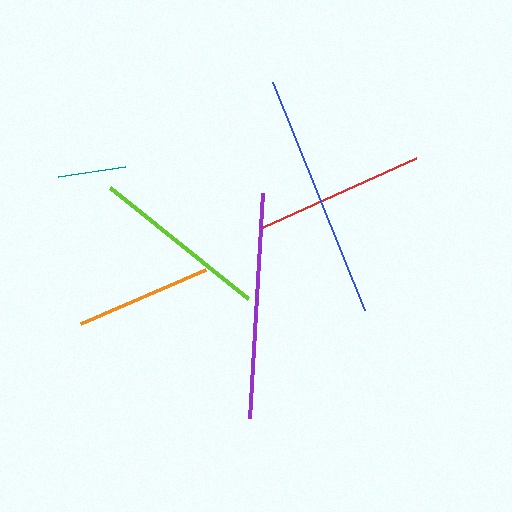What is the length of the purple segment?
The purple segment is approximately 226 pixels long.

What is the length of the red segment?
The red segment is approximately 167 pixels long.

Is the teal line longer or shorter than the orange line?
The orange line is longer than the teal line.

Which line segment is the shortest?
The teal line is the shortest at approximately 67 pixels.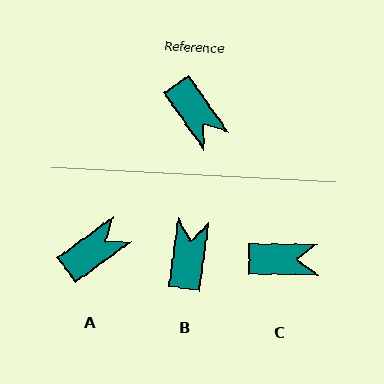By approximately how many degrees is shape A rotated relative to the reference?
Approximately 92 degrees counter-clockwise.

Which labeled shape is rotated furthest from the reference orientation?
B, about 136 degrees away.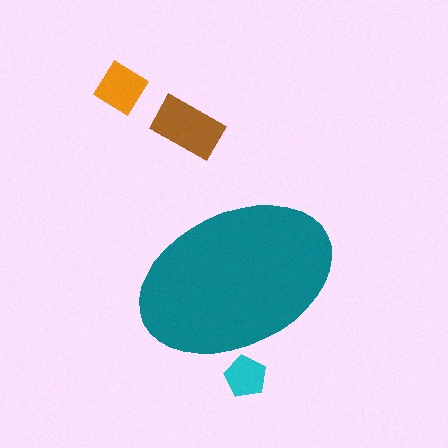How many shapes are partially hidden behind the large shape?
1 shape is partially hidden.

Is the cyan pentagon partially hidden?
Yes, the cyan pentagon is partially hidden behind the teal ellipse.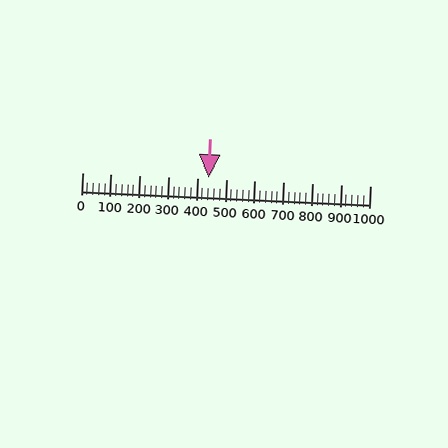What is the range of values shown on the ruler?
The ruler shows values from 0 to 1000.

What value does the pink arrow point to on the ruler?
The pink arrow points to approximately 440.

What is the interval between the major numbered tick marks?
The major tick marks are spaced 100 units apart.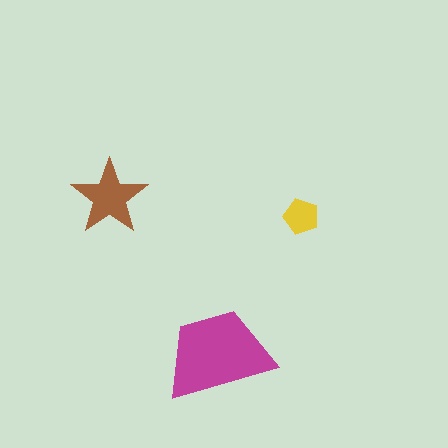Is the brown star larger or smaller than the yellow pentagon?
Larger.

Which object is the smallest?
The yellow pentagon.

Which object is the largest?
The magenta trapezoid.